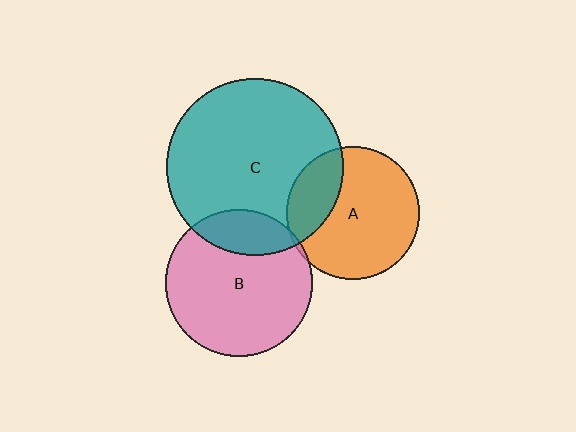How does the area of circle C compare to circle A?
Approximately 1.8 times.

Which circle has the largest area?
Circle C (teal).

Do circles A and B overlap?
Yes.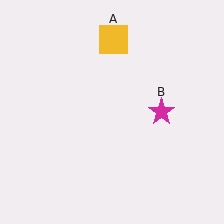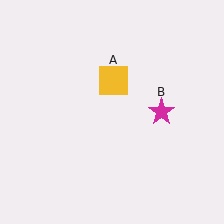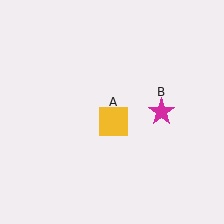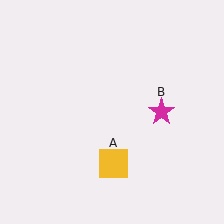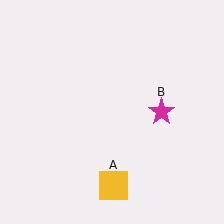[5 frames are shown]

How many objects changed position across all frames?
1 object changed position: yellow square (object A).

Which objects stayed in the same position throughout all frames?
Magenta star (object B) remained stationary.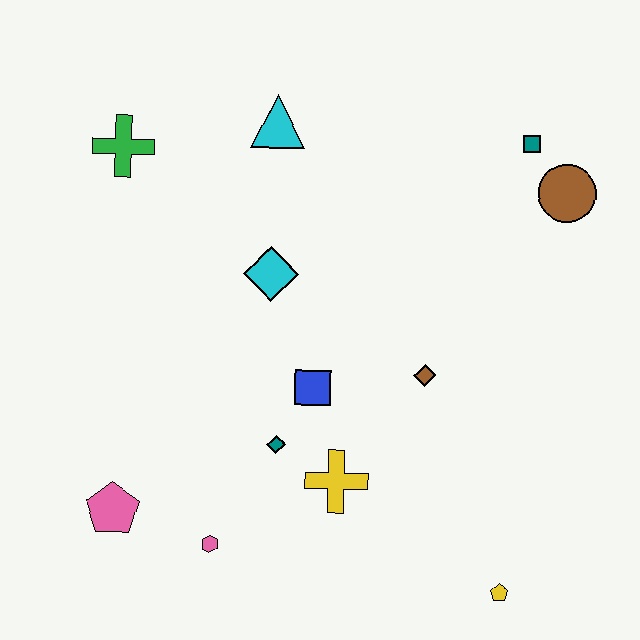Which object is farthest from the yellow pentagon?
The green cross is farthest from the yellow pentagon.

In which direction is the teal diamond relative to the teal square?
The teal diamond is below the teal square.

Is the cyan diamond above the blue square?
Yes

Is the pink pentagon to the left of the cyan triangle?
Yes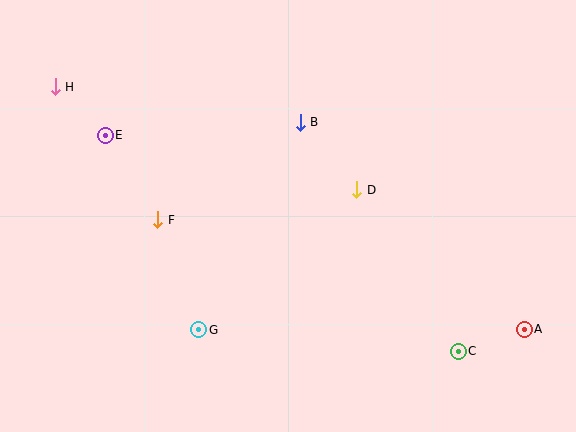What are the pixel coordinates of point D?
Point D is at (357, 190).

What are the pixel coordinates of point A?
Point A is at (524, 329).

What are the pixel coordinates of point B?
Point B is at (300, 122).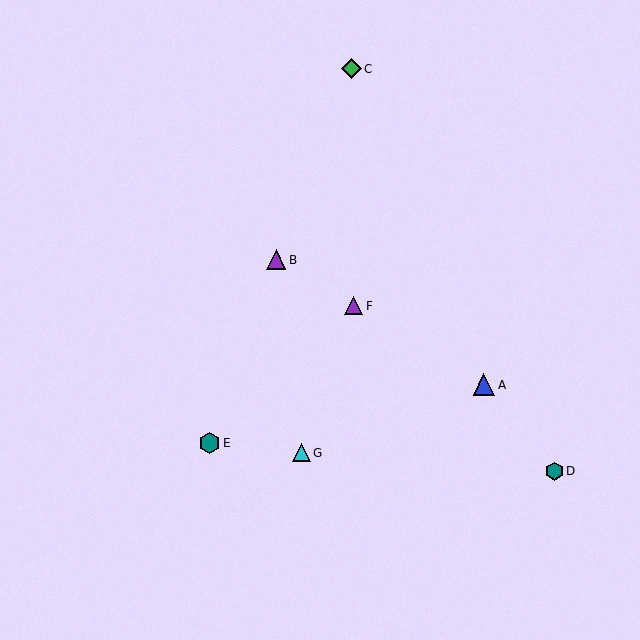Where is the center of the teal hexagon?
The center of the teal hexagon is at (554, 471).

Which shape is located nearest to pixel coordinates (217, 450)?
The teal hexagon (labeled E) at (209, 443) is nearest to that location.